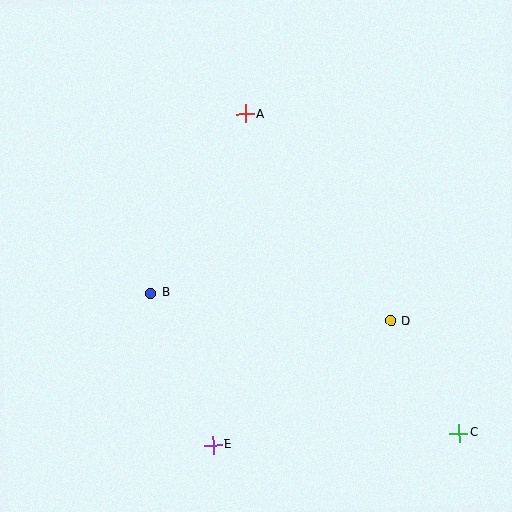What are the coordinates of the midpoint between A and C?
The midpoint between A and C is at (352, 274).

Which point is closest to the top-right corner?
Point A is closest to the top-right corner.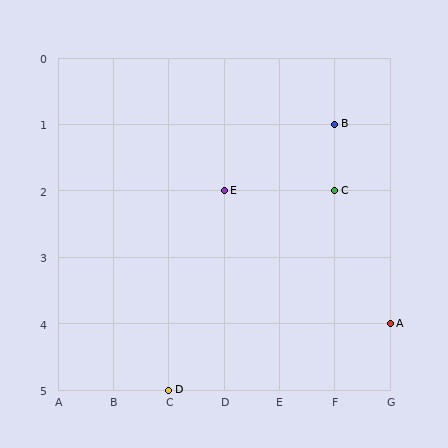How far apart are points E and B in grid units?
Points E and B are 2 columns and 1 row apart (about 2.2 grid units diagonally).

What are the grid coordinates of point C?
Point C is at grid coordinates (F, 2).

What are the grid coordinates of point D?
Point D is at grid coordinates (C, 5).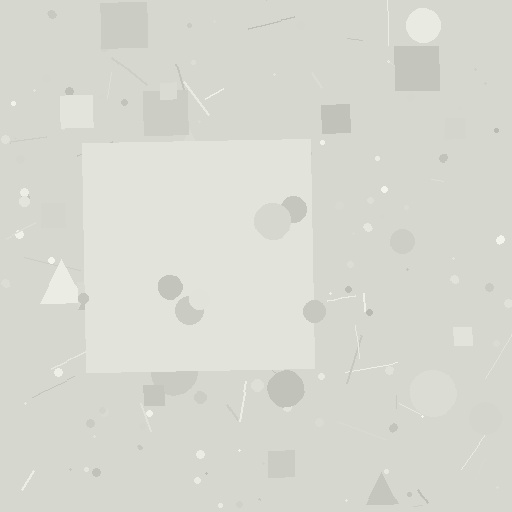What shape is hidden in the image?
A square is hidden in the image.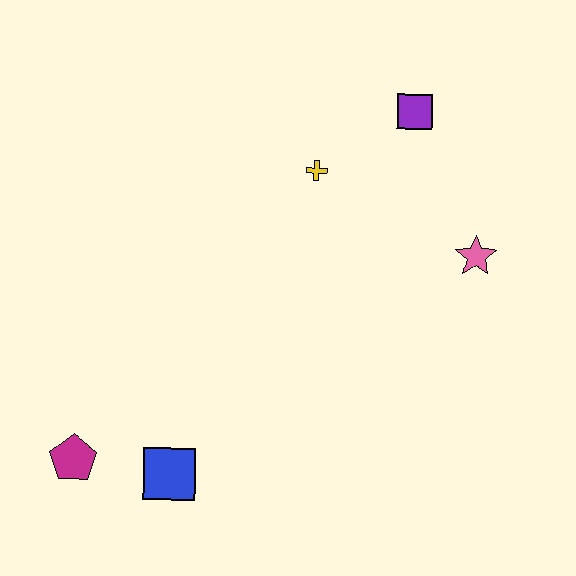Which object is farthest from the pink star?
The magenta pentagon is farthest from the pink star.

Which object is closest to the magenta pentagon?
The blue square is closest to the magenta pentagon.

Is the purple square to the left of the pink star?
Yes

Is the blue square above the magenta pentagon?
No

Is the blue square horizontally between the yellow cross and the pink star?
No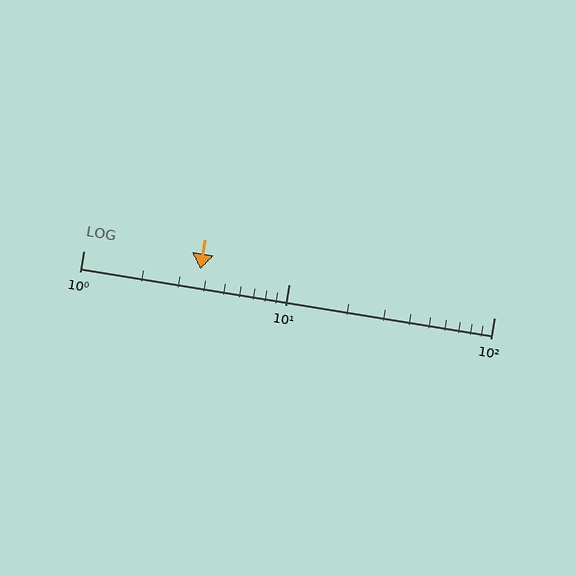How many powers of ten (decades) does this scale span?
The scale spans 2 decades, from 1 to 100.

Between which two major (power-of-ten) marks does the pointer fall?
The pointer is between 1 and 10.